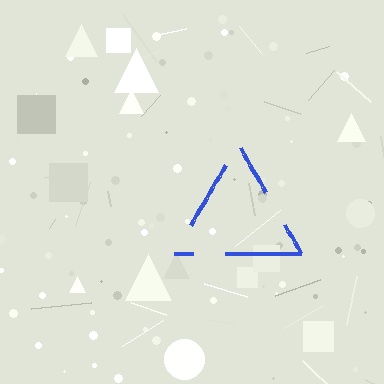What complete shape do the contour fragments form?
The contour fragments form a triangle.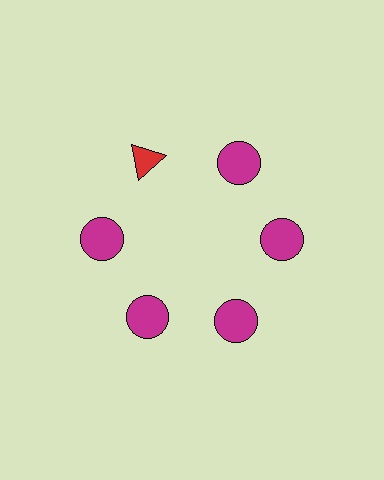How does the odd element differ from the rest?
It differs in both color (red instead of magenta) and shape (triangle instead of circle).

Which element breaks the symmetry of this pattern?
The red triangle at roughly the 11 o'clock position breaks the symmetry. All other shapes are magenta circles.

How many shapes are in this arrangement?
There are 6 shapes arranged in a ring pattern.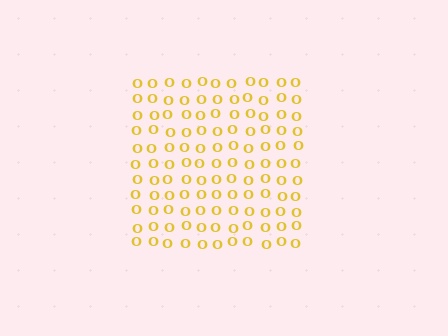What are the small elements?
The small elements are letter O's.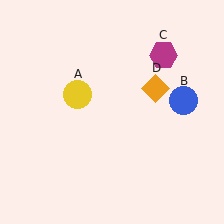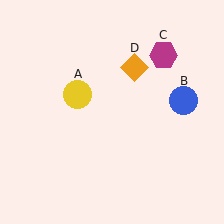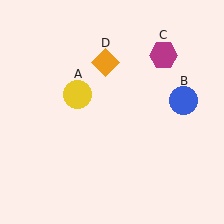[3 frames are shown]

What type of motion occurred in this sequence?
The orange diamond (object D) rotated counterclockwise around the center of the scene.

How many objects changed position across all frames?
1 object changed position: orange diamond (object D).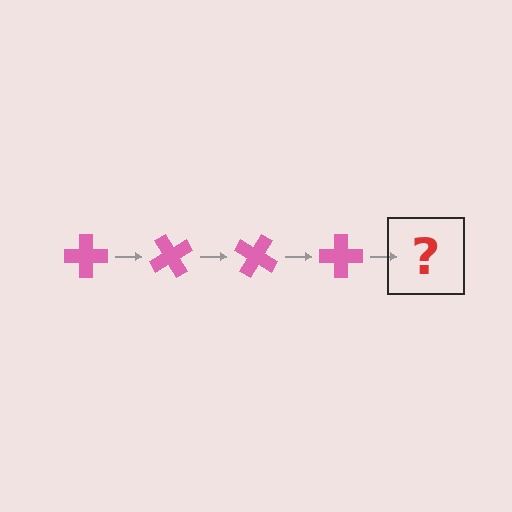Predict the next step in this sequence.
The next step is a pink cross rotated 240 degrees.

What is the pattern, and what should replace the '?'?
The pattern is that the cross rotates 60 degrees each step. The '?' should be a pink cross rotated 240 degrees.